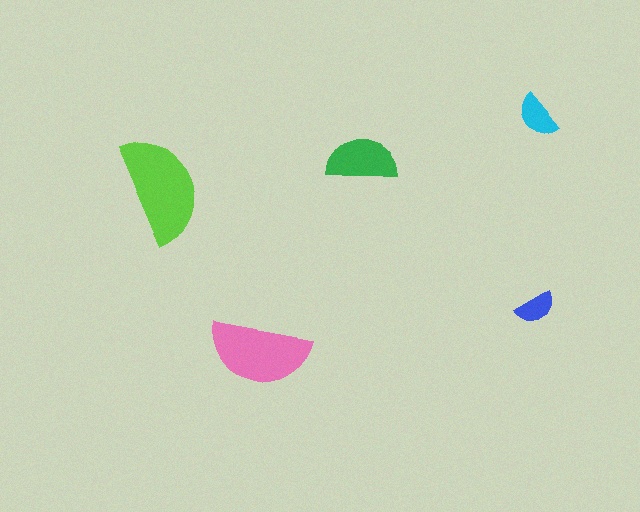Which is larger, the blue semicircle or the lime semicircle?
The lime one.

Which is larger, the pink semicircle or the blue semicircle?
The pink one.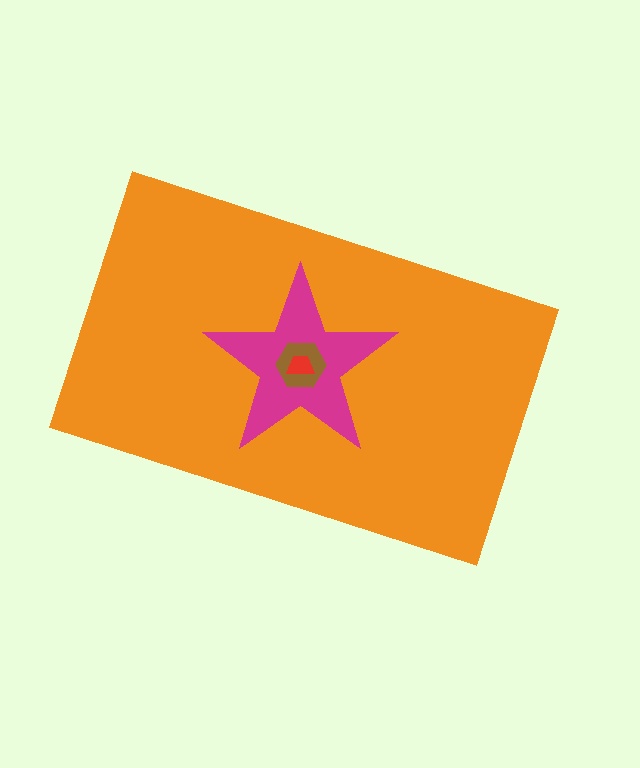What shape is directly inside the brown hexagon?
The red trapezoid.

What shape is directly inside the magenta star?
The brown hexagon.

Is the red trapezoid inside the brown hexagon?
Yes.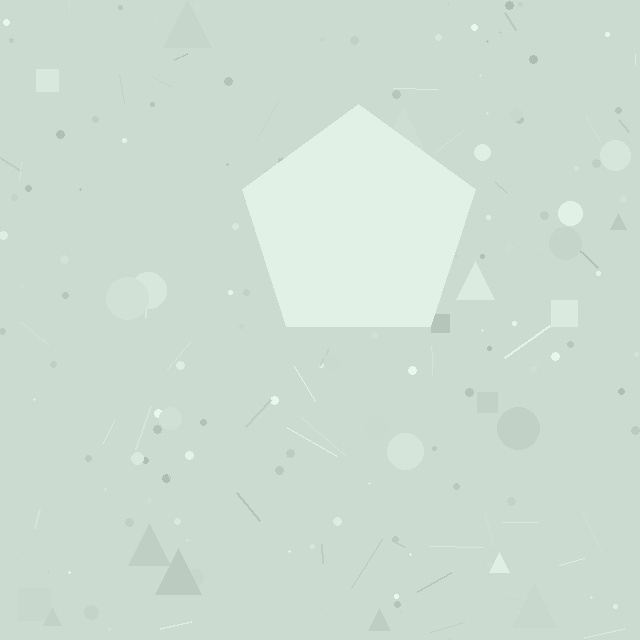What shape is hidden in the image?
A pentagon is hidden in the image.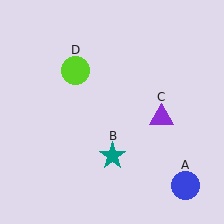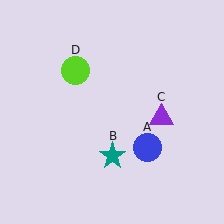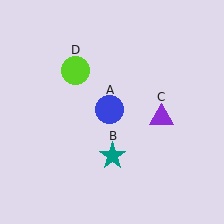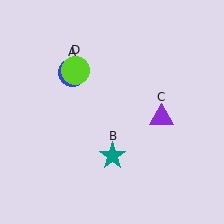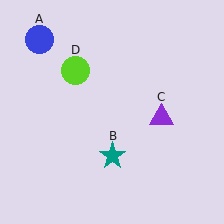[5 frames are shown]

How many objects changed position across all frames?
1 object changed position: blue circle (object A).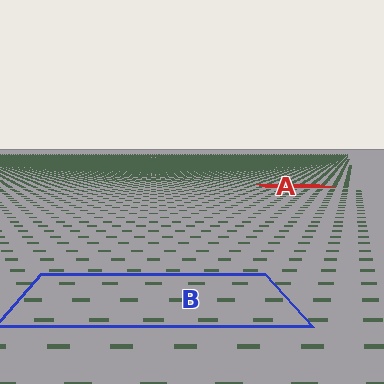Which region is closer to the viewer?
Region B is closer. The texture elements there are larger and more spread out.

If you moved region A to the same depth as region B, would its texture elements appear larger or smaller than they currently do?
They would appear larger. At a closer depth, the same texture elements are projected at a bigger on-screen size.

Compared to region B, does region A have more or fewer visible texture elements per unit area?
Region A has more texture elements per unit area — they are packed more densely because it is farther away.